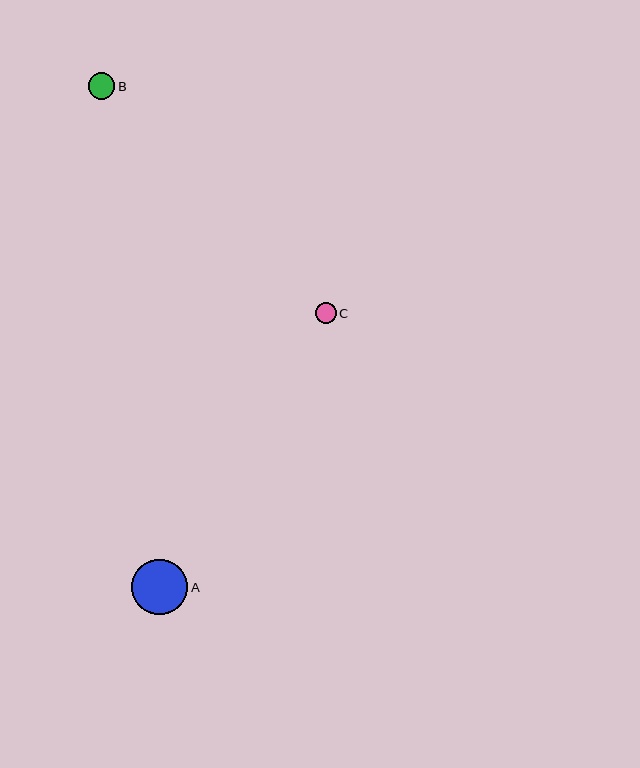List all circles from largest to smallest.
From largest to smallest: A, B, C.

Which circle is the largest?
Circle A is the largest with a size of approximately 56 pixels.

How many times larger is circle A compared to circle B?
Circle A is approximately 2.1 times the size of circle B.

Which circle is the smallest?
Circle C is the smallest with a size of approximately 21 pixels.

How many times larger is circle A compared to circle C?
Circle A is approximately 2.7 times the size of circle C.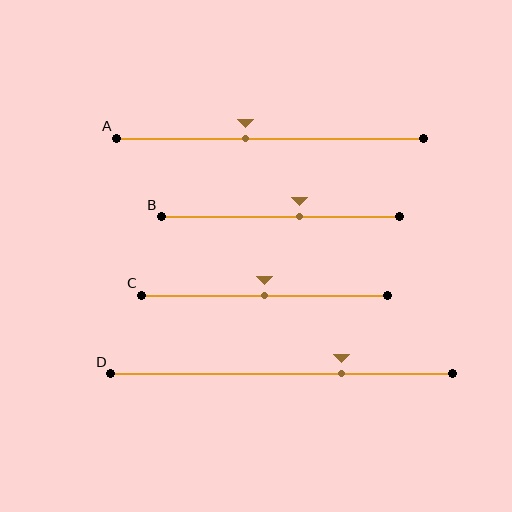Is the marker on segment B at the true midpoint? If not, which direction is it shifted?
No, the marker on segment B is shifted to the right by about 8% of the segment length.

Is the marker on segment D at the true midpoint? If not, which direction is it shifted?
No, the marker on segment D is shifted to the right by about 18% of the segment length.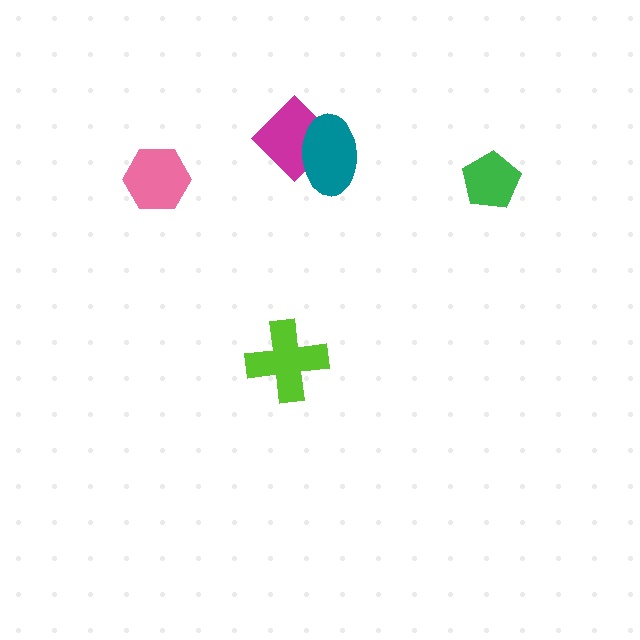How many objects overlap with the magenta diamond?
1 object overlaps with the magenta diamond.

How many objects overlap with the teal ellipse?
1 object overlaps with the teal ellipse.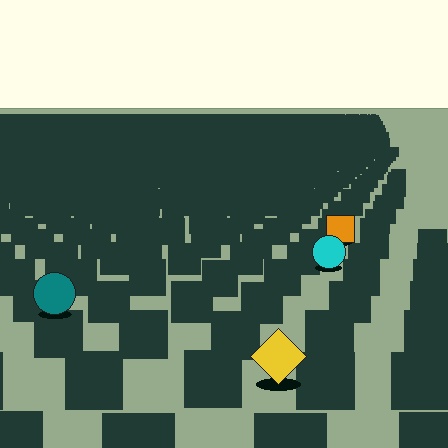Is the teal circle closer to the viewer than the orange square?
Yes. The teal circle is closer — you can tell from the texture gradient: the ground texture is coarser near it.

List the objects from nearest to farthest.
From nearest to farthest: the yellow diamond, the teal circle, the cyan circle, the orange square.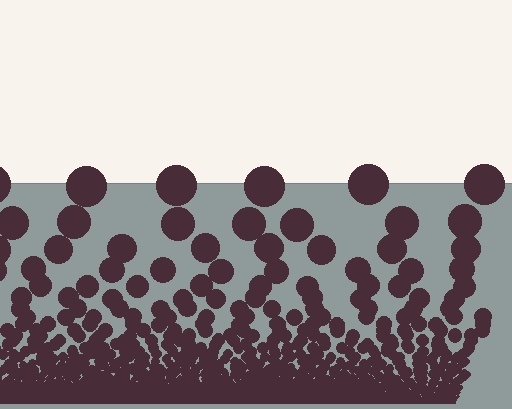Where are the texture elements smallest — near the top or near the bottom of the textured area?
Near the bottom.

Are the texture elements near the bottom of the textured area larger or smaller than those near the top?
Smaller. The gradient is inverted — elements near the bottom are smaller and denser.